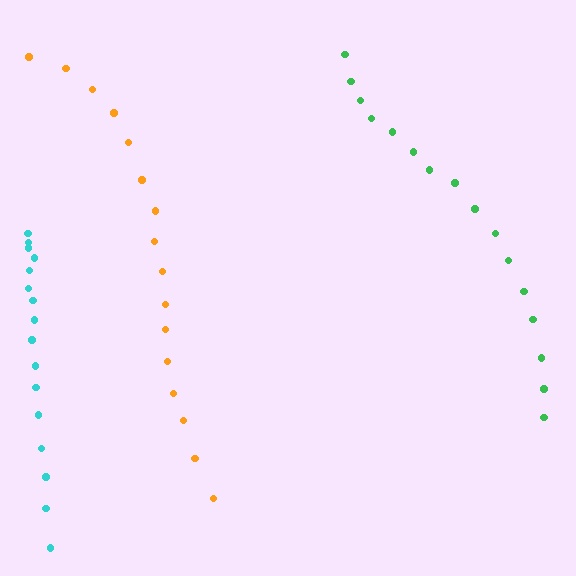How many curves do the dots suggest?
There are 3 distinct paths.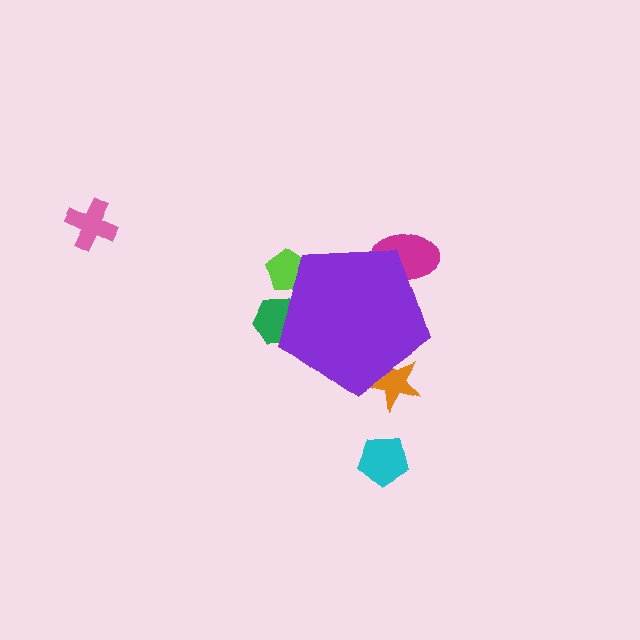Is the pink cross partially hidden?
No, the pink cross is fully visible.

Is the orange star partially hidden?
Yes, the orange star is partially hidden behind the purple pentagon.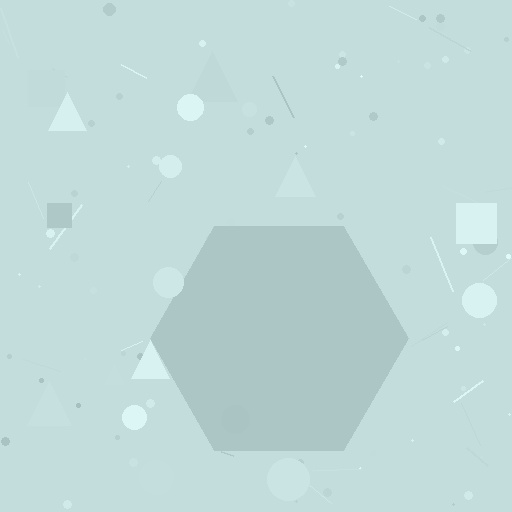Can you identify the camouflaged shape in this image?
The camouflaged shape is a hexagon.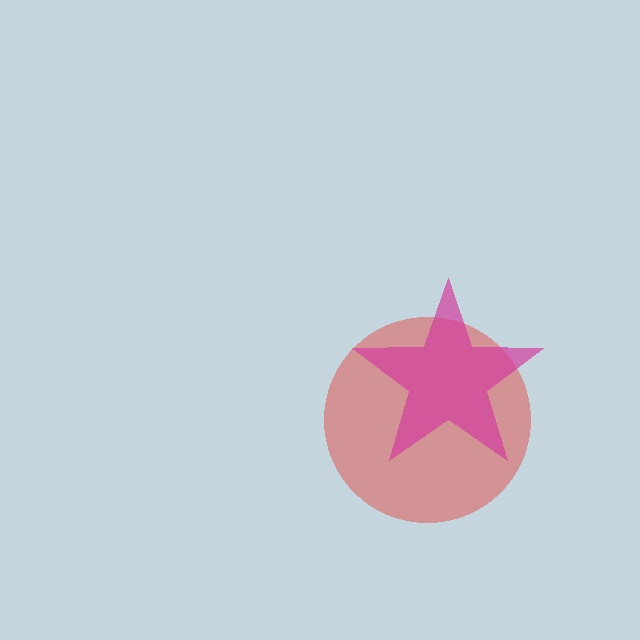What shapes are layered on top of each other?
The layered shapes are: a red circle, a magenta star.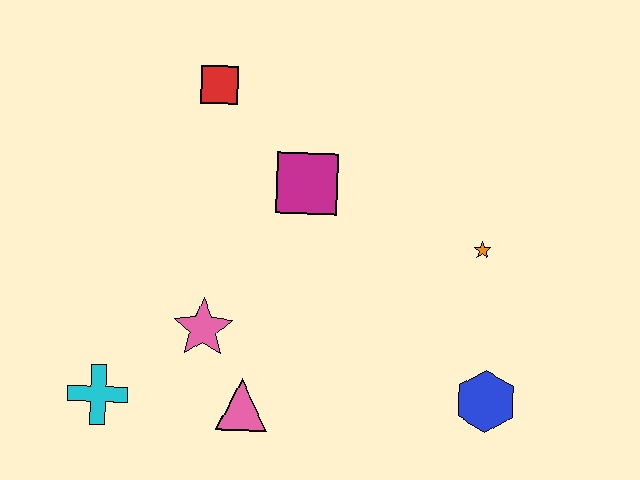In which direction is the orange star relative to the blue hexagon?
The orange star is above the blue hexagon.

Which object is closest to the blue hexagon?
The orange star is closest to the blue hexagon.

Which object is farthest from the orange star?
The cyan cross is farthest from the orange star.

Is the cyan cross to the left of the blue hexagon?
Yes